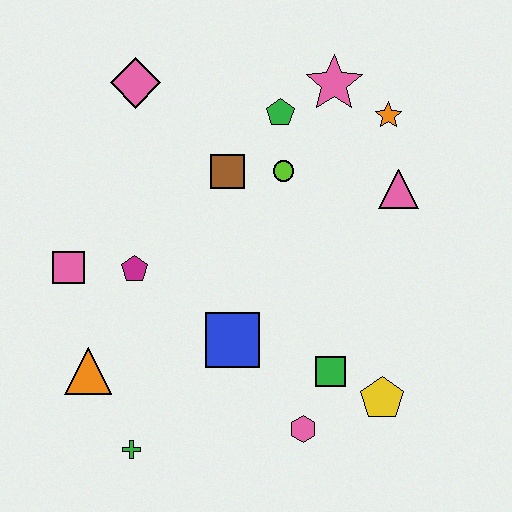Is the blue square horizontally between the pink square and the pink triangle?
Yes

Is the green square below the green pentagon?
Yes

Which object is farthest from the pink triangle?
The green cross is farthest from the pink triangle.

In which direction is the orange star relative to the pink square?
The orange star is to the right of the pink square.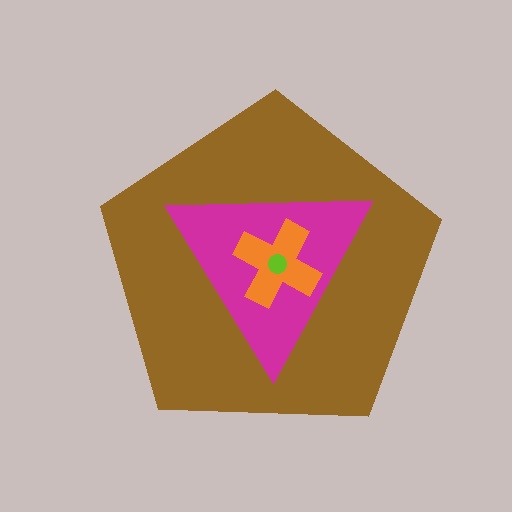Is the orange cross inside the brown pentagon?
Yes.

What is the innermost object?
The lime circle.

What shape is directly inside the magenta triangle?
The orange cross.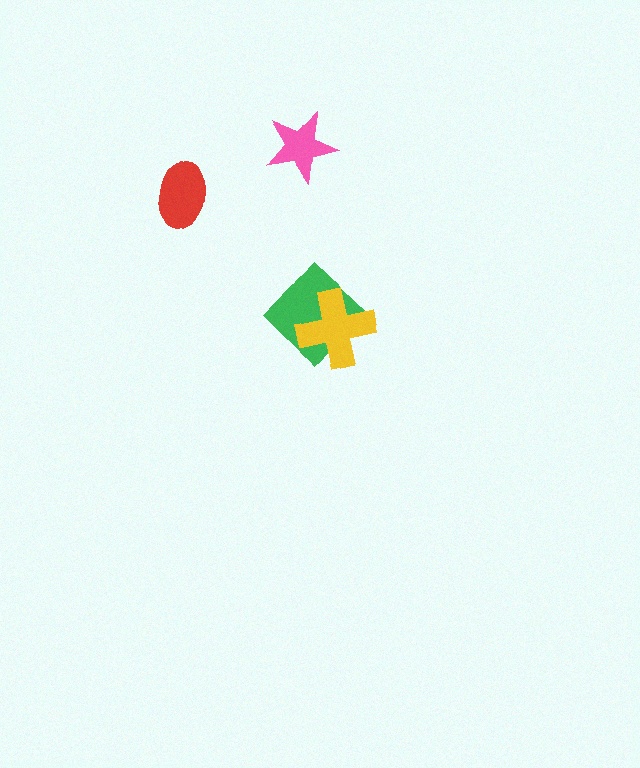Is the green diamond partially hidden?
Yes, it is partially covered by another shape.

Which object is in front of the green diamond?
The yellow cross is in front of the green diamond.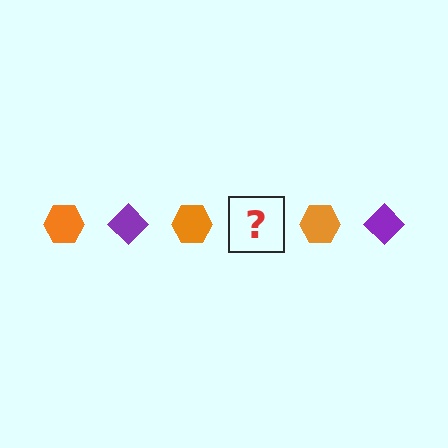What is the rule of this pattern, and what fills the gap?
The rule is that the pattern alternates between orange hexagon and purple diamond. The gap should be filled with a purple diamond.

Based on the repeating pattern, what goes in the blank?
The blank should be a purple diamond.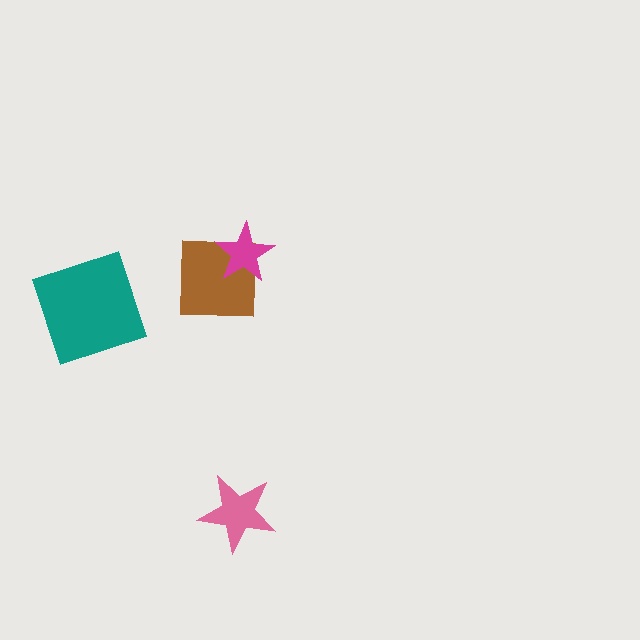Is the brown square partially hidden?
Yes, it is partially covered by another shape.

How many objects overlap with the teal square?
0 objects overlap with the teal square.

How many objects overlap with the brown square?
1 object overlaps with the brown square.